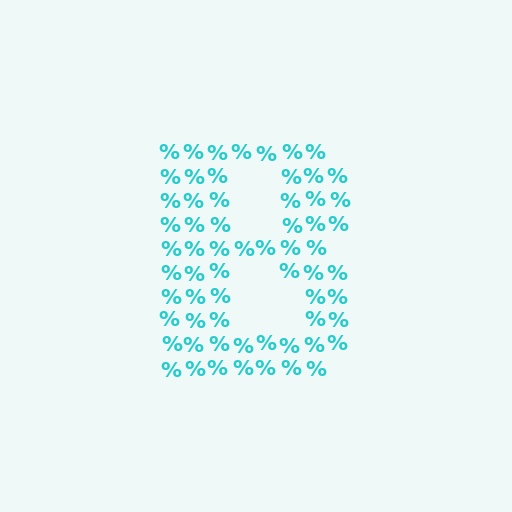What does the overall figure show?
The overall figure shows the letter B.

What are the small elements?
The small elements are percent signs.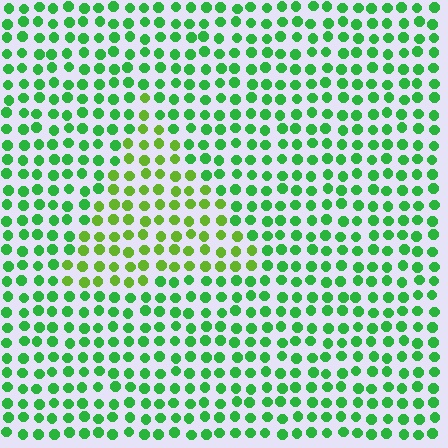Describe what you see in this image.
The image is filled with small green elements in a uniform arrangement. A triangle-shaped region is visible where the elements are tinted to a slightly different hue, forming a subtle color boundary.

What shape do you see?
I see a triangle.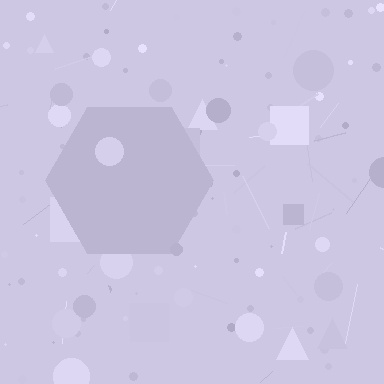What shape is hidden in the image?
A hexagon is hidden in the image.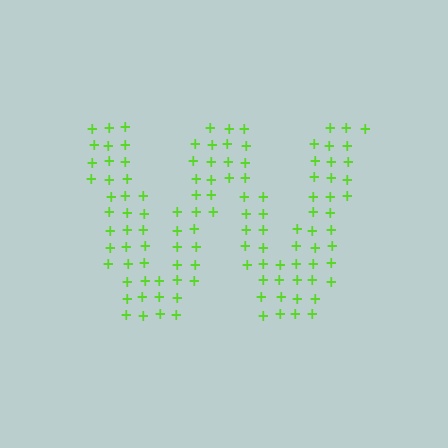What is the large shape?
The large shape is the letter W.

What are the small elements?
The small elements are plus signs.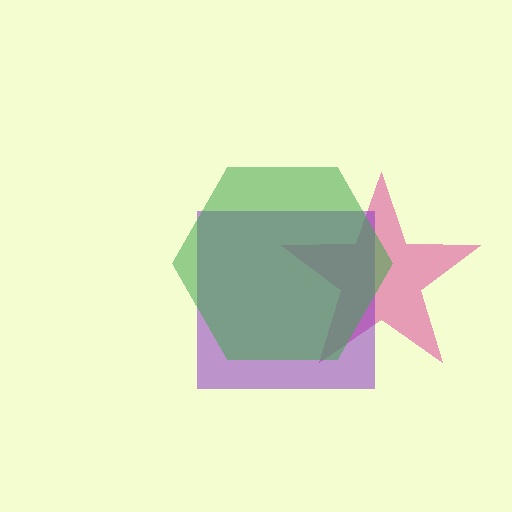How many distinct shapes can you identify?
There are 3 distinct shapes: a pink star, a purple square, a green hexagon.